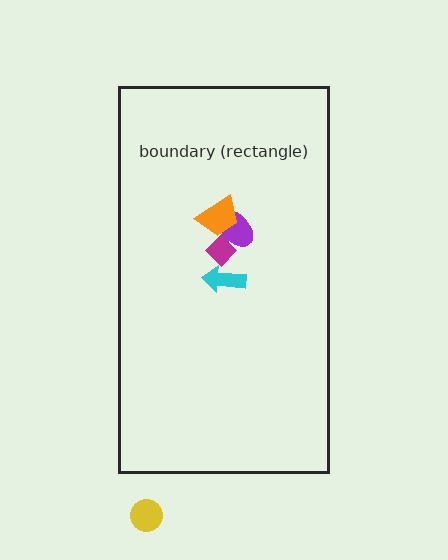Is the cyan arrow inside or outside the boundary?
Inside.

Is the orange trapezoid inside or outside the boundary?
Inside.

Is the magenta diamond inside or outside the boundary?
Inside.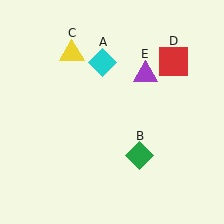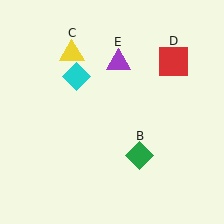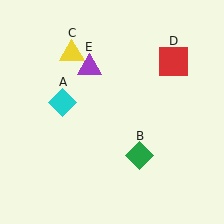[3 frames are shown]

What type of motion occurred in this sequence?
The cyan diamond (object A), purple triangle (object E) rotated counterclockwise around the center of the scene.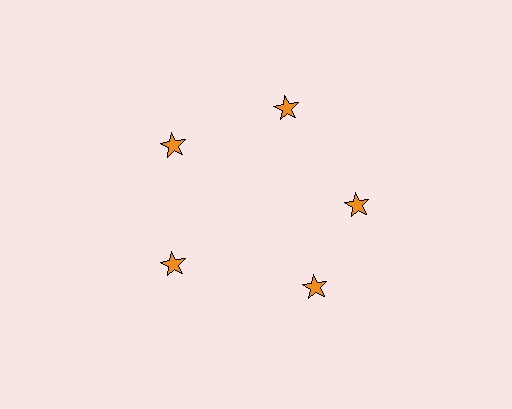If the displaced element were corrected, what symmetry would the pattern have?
It would have 5-fold rotational symmetry — the pattern would map onto itself every 72 degrees.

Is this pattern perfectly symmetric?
No. The 5 orange stars are arranged in a ring, but one element near the 5 o'clock position is rotated out of alignment along the ring, breaking the 5-fold rotational symmetry.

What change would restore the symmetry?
The symmetry would be restored by rotating it back into even spacing with its neighbors so that all 5 stars sit at equal angles and equal distance from the center.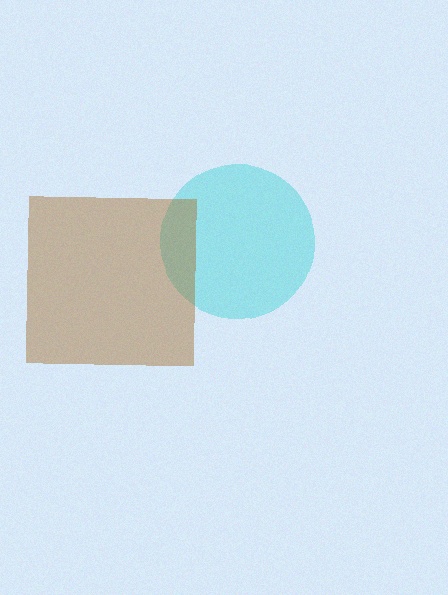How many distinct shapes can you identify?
There are 2 distinct shapes: a cyan circle, a brown square.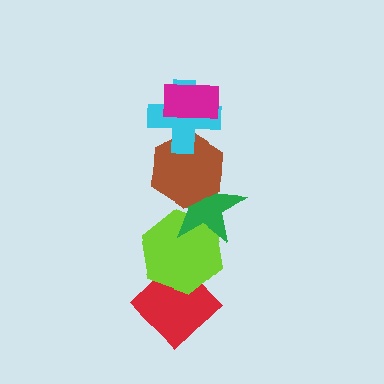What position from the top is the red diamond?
The red diamond is 6th from the top.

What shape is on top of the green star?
The brown hexagon is on top of the green star.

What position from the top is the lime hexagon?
The lime hexagon is 5th from the top.